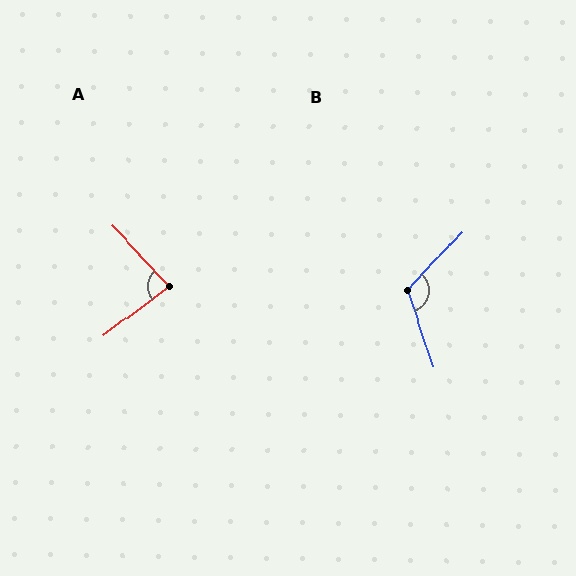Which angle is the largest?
B, at approximately 118 degrees.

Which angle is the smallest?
A, at approximately 84 degrees.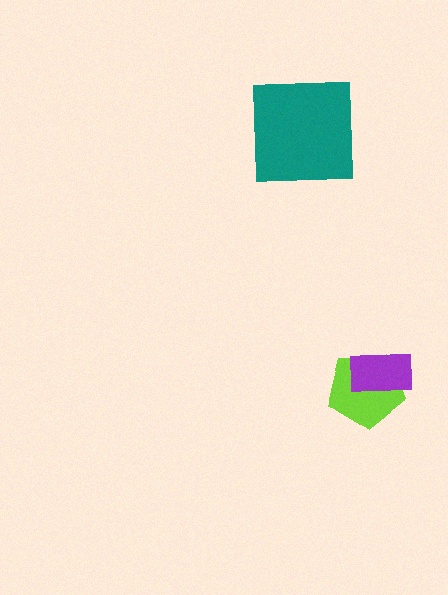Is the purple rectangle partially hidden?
No, no other shape covers it.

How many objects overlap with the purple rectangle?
1 object overlaps with the purple rectangle.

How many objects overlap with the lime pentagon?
1 object overlaps with the lime pentagon.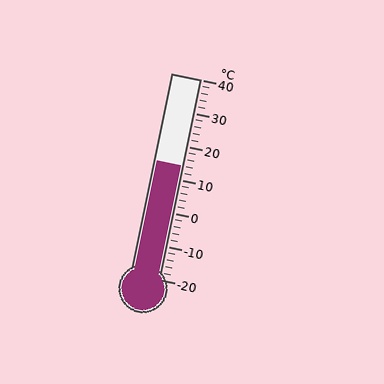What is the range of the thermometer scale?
The thermometer scale ranges from -20°C to 40°C.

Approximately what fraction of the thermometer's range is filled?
The thermometer is filled to approximately 55% of its range.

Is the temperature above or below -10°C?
The temperature is above -10°C.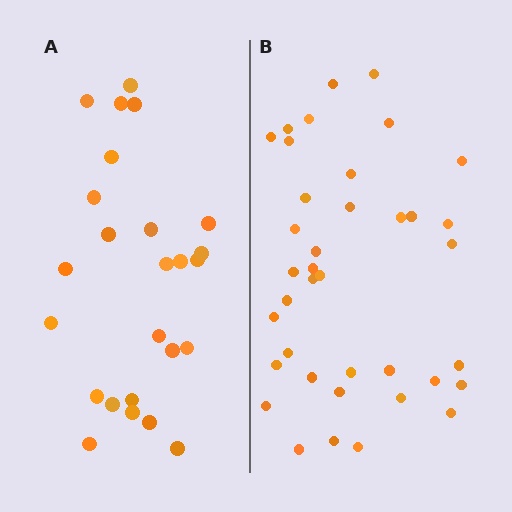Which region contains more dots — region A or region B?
Region B (the right region) has more dots.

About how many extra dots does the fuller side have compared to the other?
Region B has approximately 15 more dots than region A.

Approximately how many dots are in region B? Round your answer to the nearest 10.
About 40 dots. (The exact count is 38, which rounds to 40.)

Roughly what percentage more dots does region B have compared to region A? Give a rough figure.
About 50% more.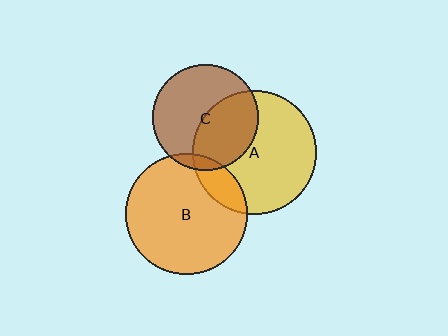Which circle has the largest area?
Circle A (yellow).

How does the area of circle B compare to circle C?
Approximately 1.3 times.